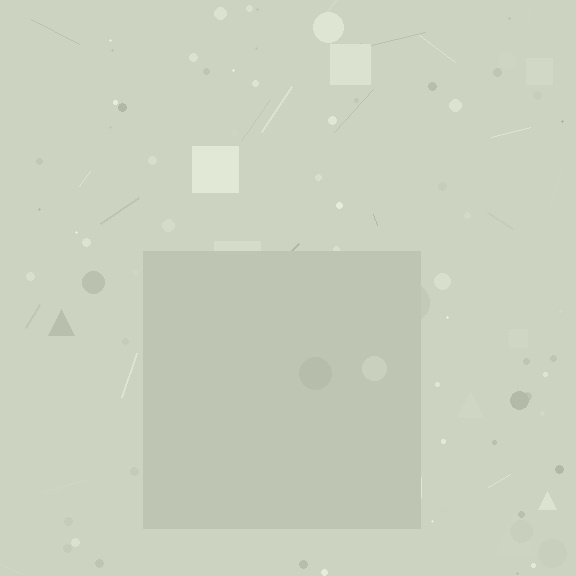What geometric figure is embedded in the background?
A square is embedded in the background.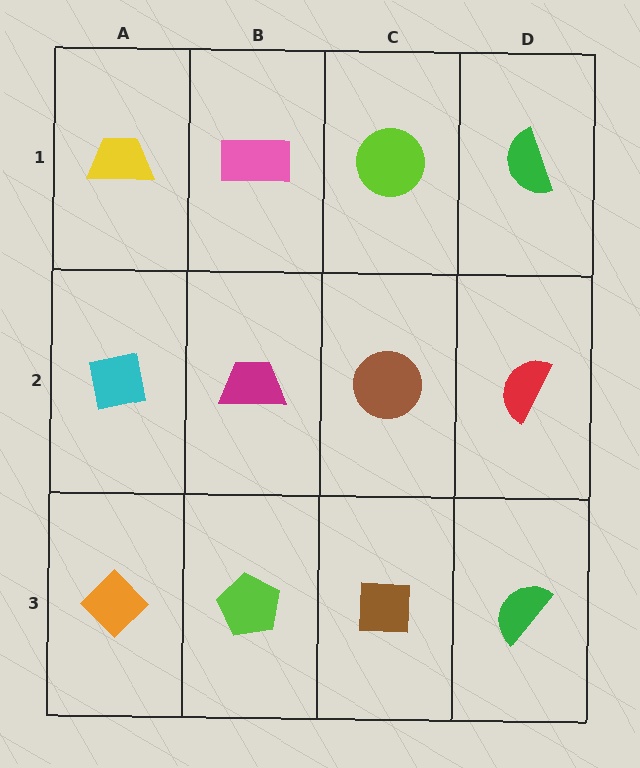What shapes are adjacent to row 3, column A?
A cyan square (row 2, column A), a lime pentagon (row 3, column B).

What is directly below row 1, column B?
A magenta trapezoid.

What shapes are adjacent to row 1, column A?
A cyan square (row 2, column A), a pink rectangle (row 1, column B).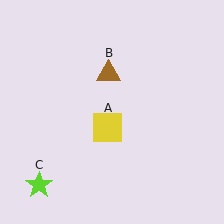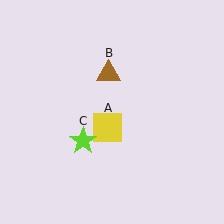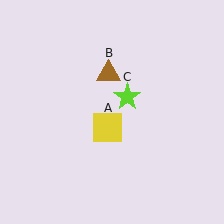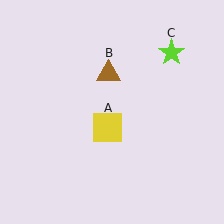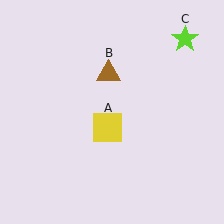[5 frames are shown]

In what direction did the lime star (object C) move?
The lime star (object C) moved up and to the right.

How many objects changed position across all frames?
1 object changed position: lime star (object C).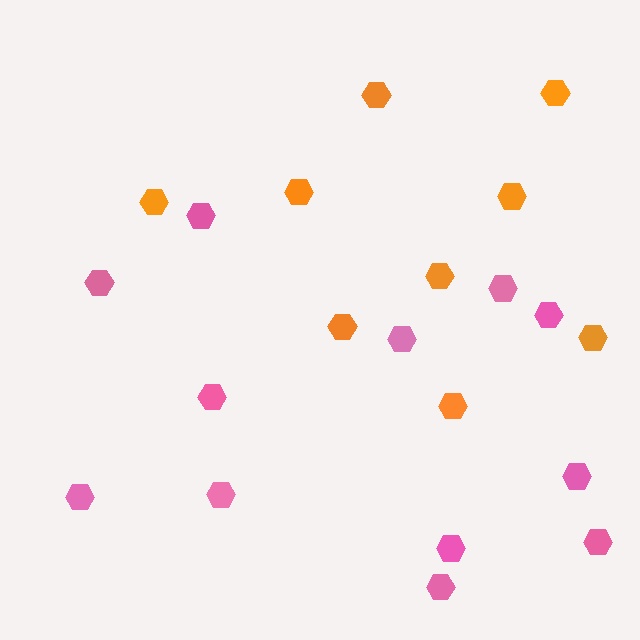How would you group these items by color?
There are 2 groups: one group of pink hexagons (12) and one group of orange hexagons (9).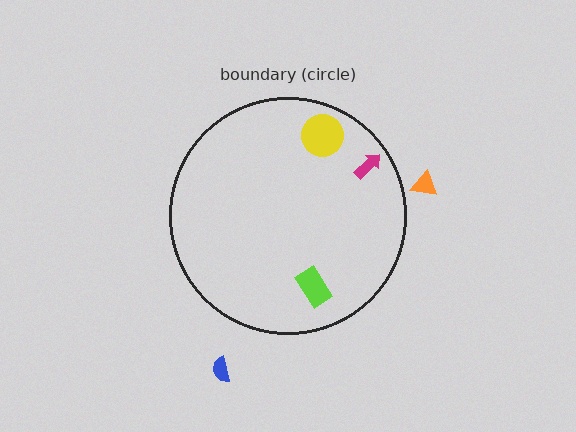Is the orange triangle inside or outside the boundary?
Outside.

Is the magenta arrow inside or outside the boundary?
Inside.